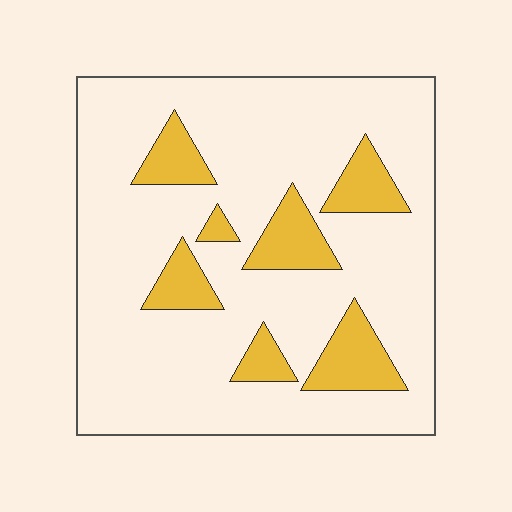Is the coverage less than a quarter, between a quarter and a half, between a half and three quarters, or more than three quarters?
Less than a quarter.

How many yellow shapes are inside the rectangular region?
7.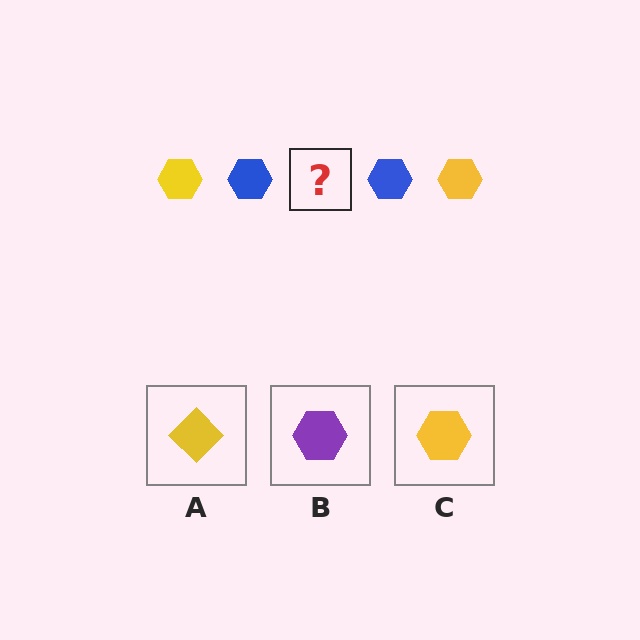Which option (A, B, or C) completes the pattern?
C.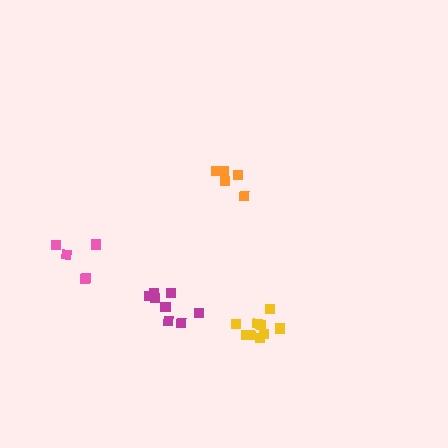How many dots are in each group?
Group 1: 5 dots, Group 2: 9 dots, Group 3: 8 dots, Group 4: 6 dots (28 total).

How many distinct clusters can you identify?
There are 4 distinct clusters.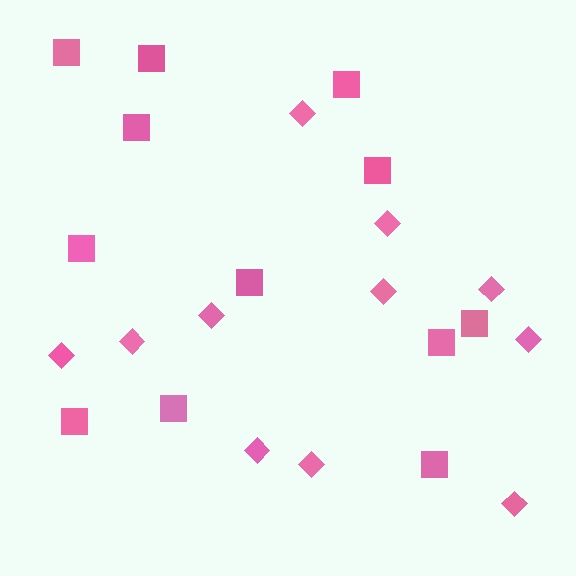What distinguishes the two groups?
There are 2 groups: one group of diamonds (11) and one group of squares (12).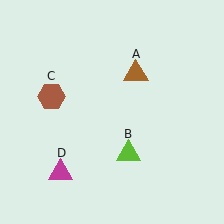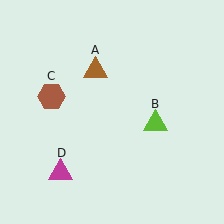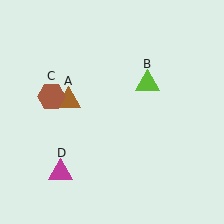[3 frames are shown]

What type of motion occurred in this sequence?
The brown triangle (object A), lime triangle (object B) rotated counterclockwise around the center of the scene.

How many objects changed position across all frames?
2 objects changed position: brown triangle (object A), lime triangle (object B).